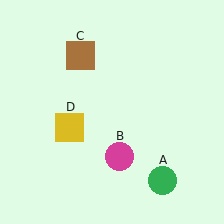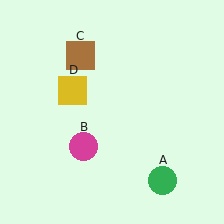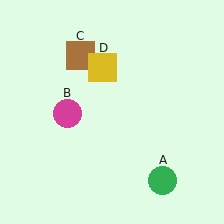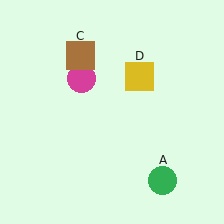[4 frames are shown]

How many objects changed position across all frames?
2 objects changed position: magenta circle (object B), yellow square (object D).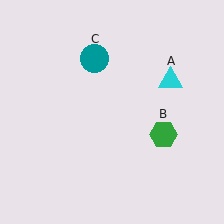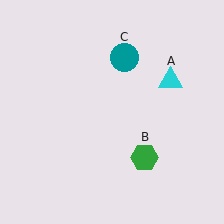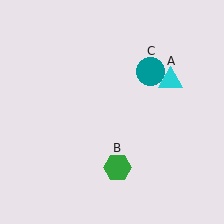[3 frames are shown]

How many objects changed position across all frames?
2 objects changed position: green hexagon (object B), teal circle (object C).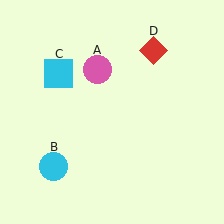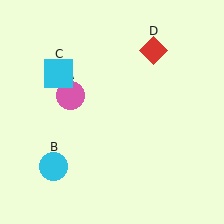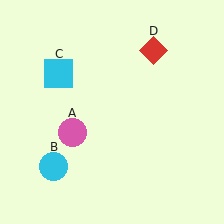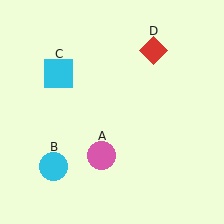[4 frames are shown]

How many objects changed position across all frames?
1 object changed position: pink circle (object A).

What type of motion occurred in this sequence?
The pink circle (object A) rotated counterclockwise around the center of the scene.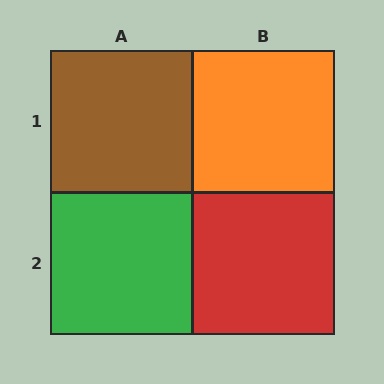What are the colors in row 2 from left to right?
Green, red.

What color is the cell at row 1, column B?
Orange.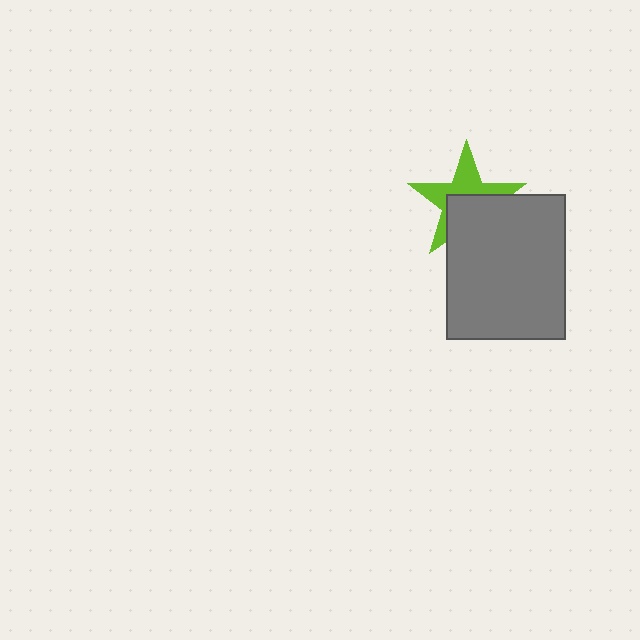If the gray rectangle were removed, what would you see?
You would see the complete lime star.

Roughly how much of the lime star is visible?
About half of it is visible (roughly 50%).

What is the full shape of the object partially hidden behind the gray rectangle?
The partially hidden object is a lime star.